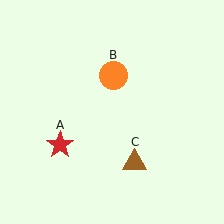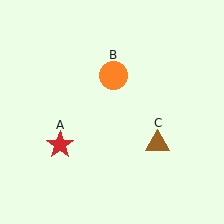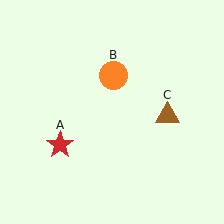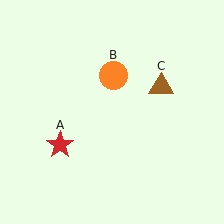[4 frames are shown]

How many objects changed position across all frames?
1 object changed position: brown triangle (object C).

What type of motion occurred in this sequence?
The brown triangle (object C) rotated counterclockwise around the center of the scene.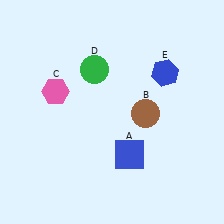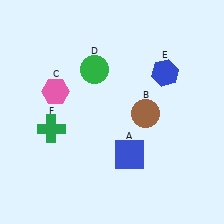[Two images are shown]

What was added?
A green cross (F) was added in Image 2.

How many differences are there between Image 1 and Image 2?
There is 1 difference between the two images.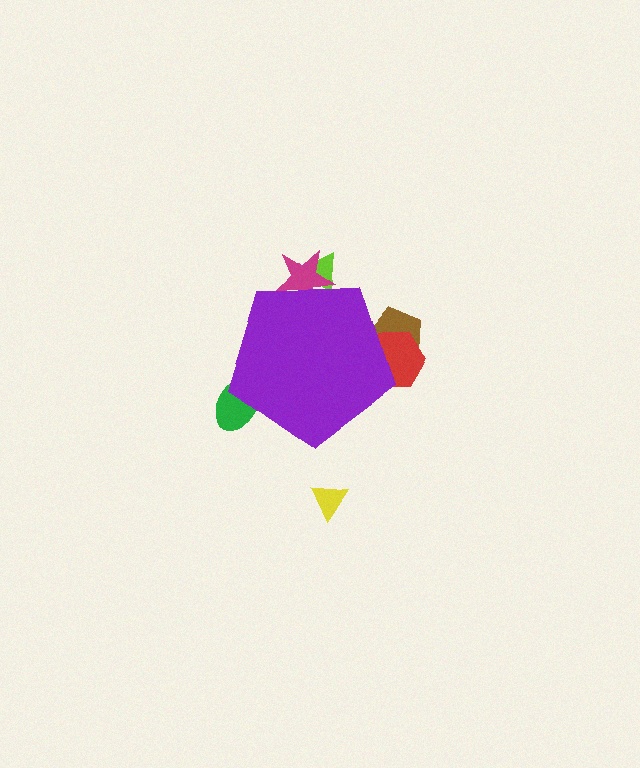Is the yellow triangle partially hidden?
No, the yellow triangle is fully visible.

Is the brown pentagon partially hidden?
Yes, the brown pentagon is partially hidden behind the purple pentagon.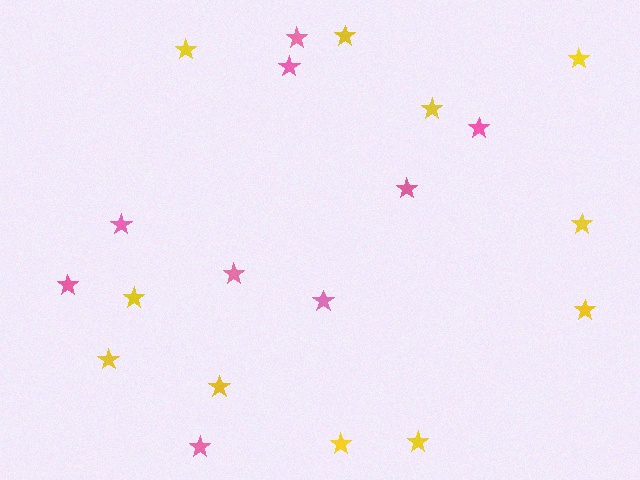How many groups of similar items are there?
There are 2 groups: one group of yellow stars (11) and one group of pink stars (9).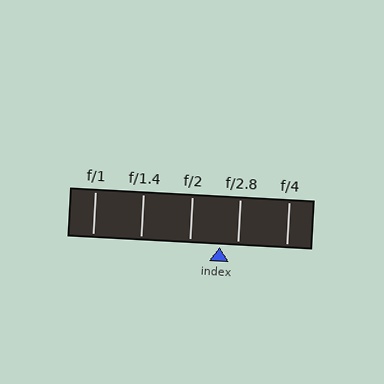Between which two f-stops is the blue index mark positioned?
The index mark is between f/2 and f/2.8.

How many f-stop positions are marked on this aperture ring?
There are 5 f-stop positions marked.